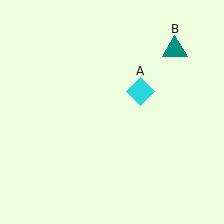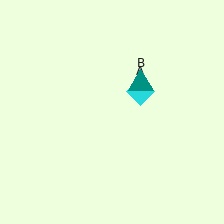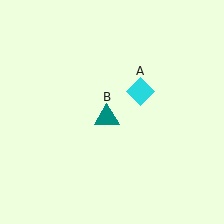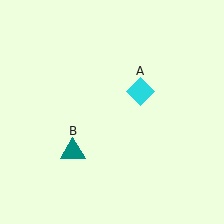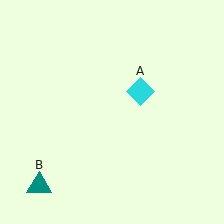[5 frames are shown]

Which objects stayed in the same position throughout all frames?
Cyan diamond (object A) remained stationary.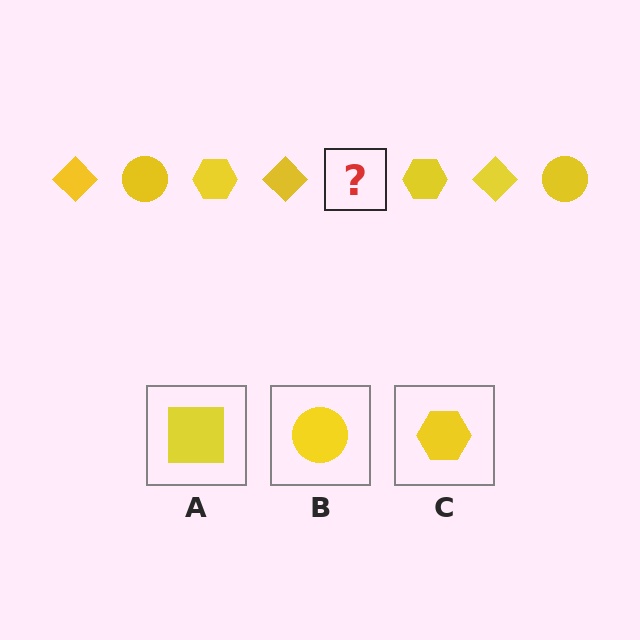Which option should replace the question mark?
Option B.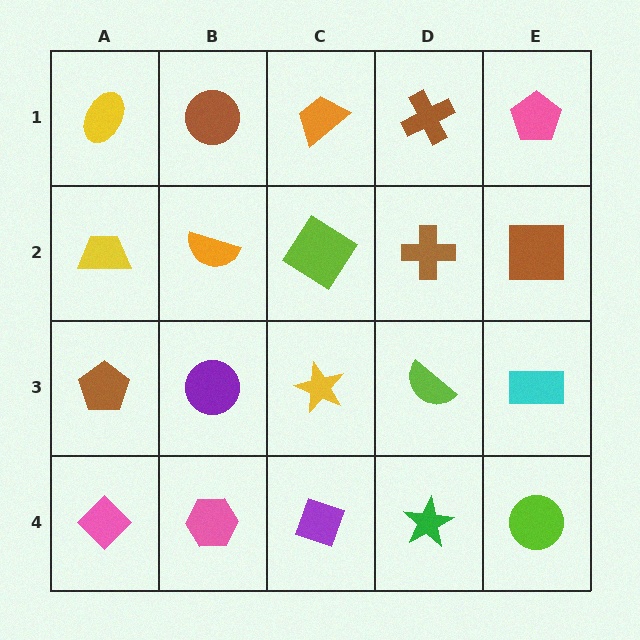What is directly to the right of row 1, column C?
A brown cross.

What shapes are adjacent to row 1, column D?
A brown cross (row 2, column D), an orange trapezoid (row 1, column C), a pink pentagon (row 1, column E).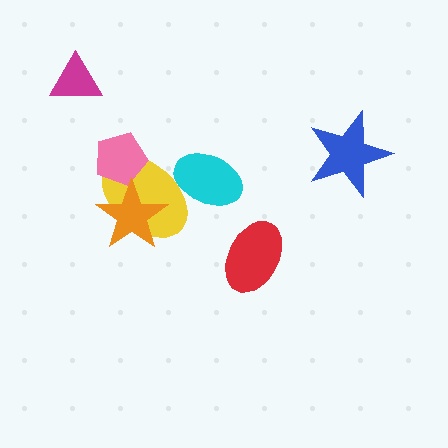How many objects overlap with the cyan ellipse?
1 object overlaps with the cyan ellipse.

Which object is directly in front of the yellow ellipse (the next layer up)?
The pink pentagon is directly in front of the yellow ellipse.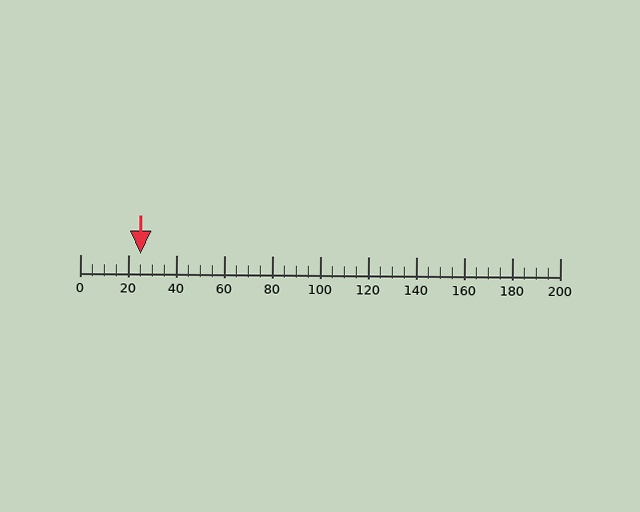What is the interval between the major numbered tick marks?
The major tick marks are spaced 20 units apart.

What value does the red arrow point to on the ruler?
The red arrow points to approximately 25.